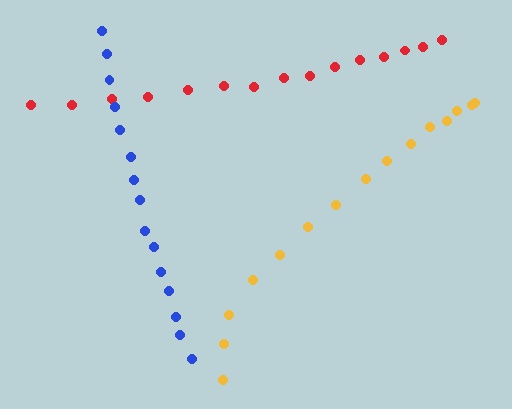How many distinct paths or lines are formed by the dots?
There are 3 distinct paths.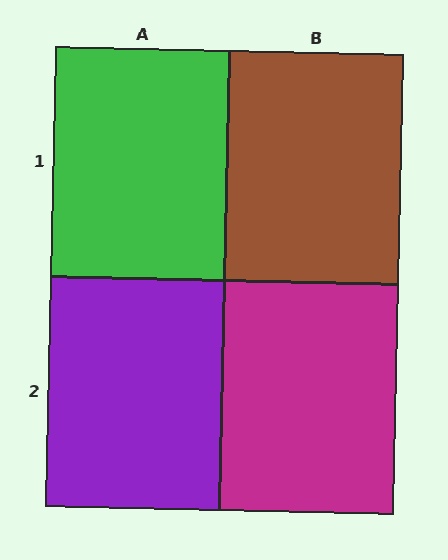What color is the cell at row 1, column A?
Green.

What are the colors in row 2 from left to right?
Purple, magenta.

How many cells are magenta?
1 cell is magenta.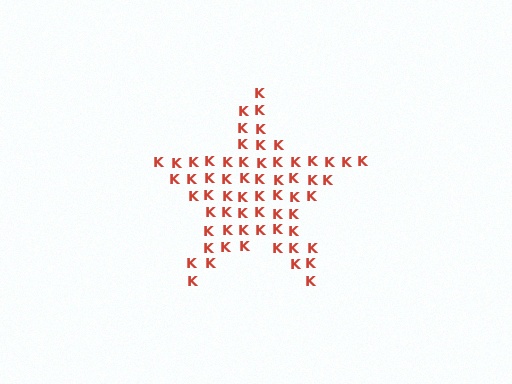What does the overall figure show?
The overall figure shows a star.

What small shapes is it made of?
It is made of small letter K's.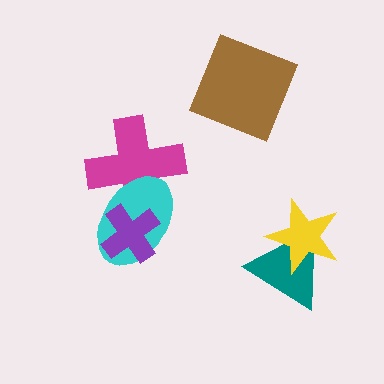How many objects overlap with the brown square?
0 objects overlap with the brown square.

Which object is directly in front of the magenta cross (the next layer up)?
The cyan ellipse is directly in front of the magenta cross.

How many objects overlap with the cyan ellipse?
2 objects overlap with the cyan ellipse.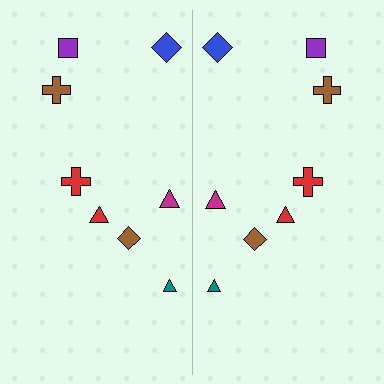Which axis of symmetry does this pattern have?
The pattern has a vertical axis of symmetry running through the center of the image.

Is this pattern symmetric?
Yes, this pattern has bilateral (reflection) symmetry.